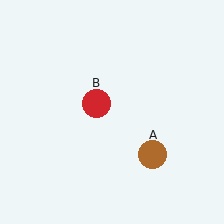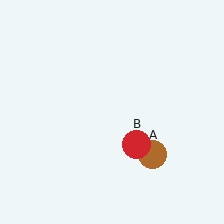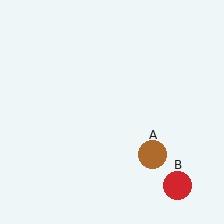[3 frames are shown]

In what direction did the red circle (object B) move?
The red circle (object B) moved down and to the right.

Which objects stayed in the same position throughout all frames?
Brown circle (object A) remained stationary.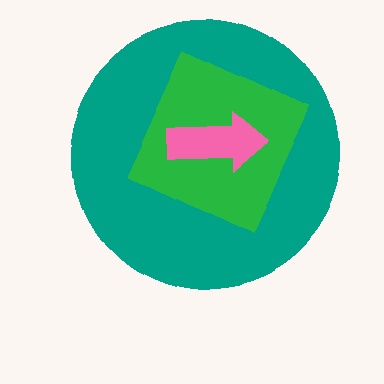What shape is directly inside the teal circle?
The green diamond.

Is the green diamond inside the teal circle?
Yes.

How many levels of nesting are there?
3.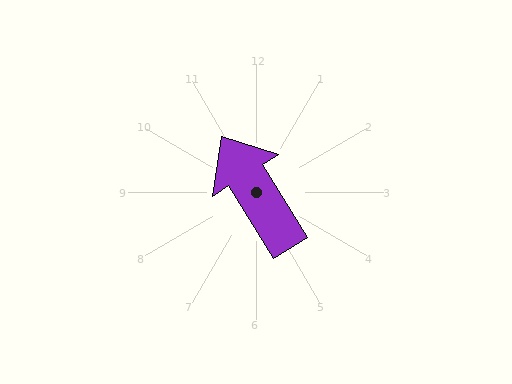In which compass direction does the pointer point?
Northwest.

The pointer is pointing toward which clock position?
Roughly 11 o'clock.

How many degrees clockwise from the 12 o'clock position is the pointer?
Approximately 328 degrees.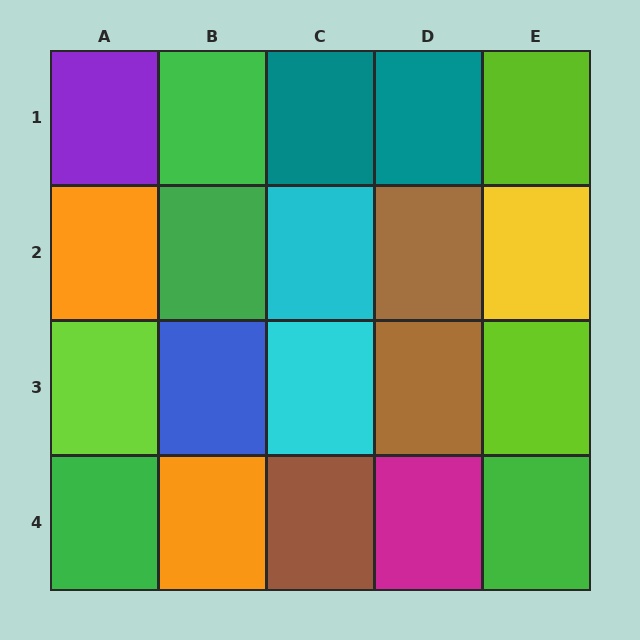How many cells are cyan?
2 cells are cyan.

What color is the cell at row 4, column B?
Orange.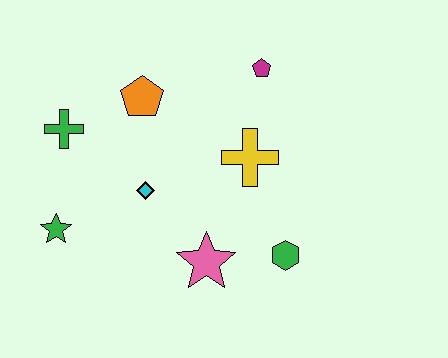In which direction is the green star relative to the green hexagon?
The green star is to the left of the green hexagon.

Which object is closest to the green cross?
The orange pentagon is closest to the green cross.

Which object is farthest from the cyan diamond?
The magenta pentagon is farthest from the cyan diamond.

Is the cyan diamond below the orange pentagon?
Yes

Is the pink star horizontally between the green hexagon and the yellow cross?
No